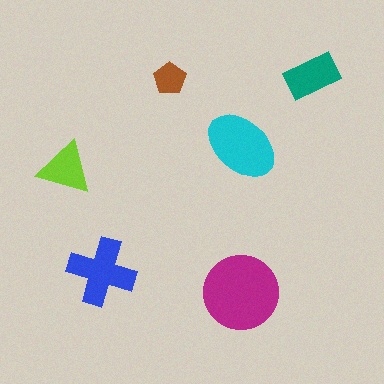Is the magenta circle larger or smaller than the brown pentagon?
Larger.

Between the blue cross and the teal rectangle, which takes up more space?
The blue cross.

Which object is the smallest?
The brown pentagon.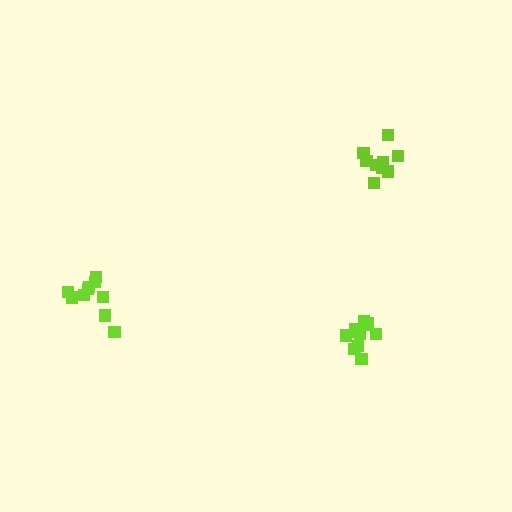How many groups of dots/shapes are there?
There are 3 groups.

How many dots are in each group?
Group 1: 9 dots, Group 2: 11 dots, Group 3: 10 dots (30 total).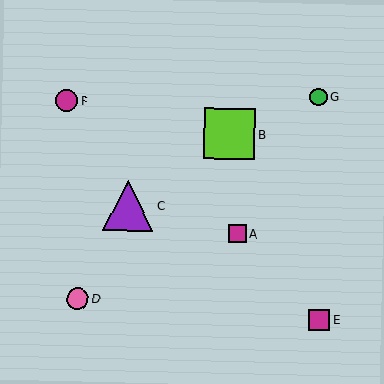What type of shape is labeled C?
Shape C is a purple triangle.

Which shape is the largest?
The lime square (labeled B) is the largest.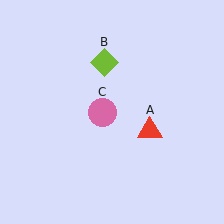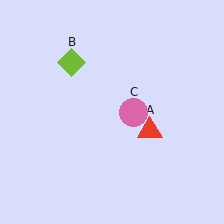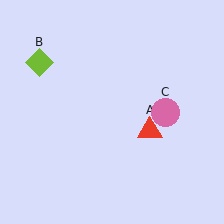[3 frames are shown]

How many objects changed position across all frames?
2 objects changed position: lime diamond (object B), pink circle (object C).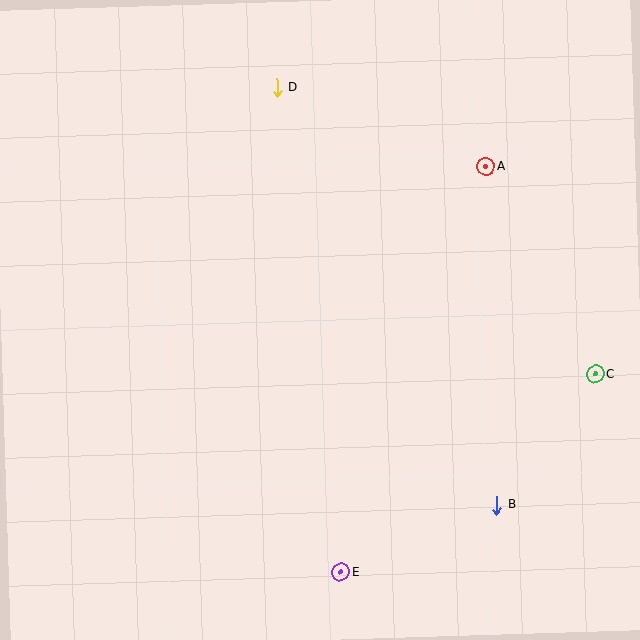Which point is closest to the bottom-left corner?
Point E is closest to the bottom-left corner.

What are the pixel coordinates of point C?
Point C is at (595, 374).